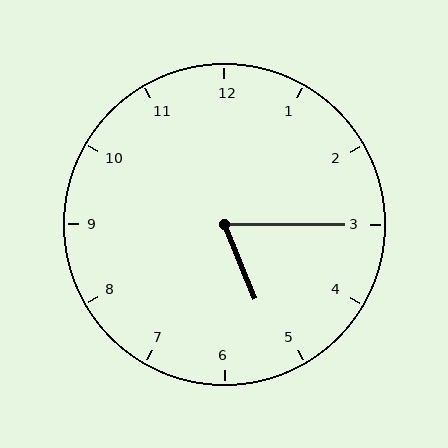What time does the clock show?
5:15.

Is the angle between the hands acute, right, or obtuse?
It is acute.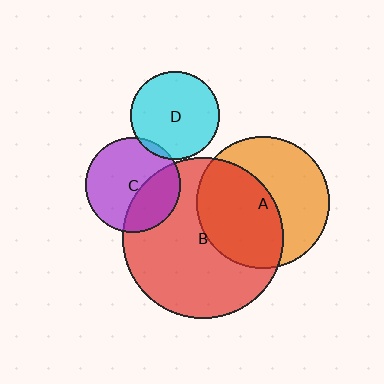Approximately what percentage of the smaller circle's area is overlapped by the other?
Approximately 50%.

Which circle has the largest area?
Circle B (red).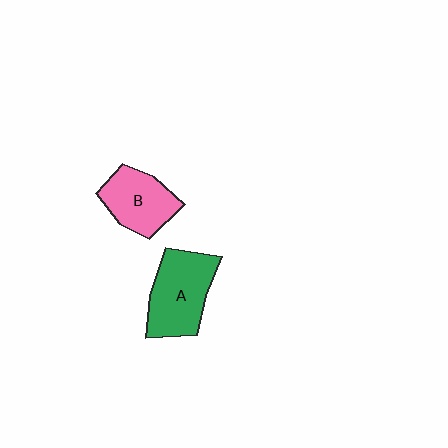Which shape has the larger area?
Shape A (green).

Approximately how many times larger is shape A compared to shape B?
Approximately 1.3 times.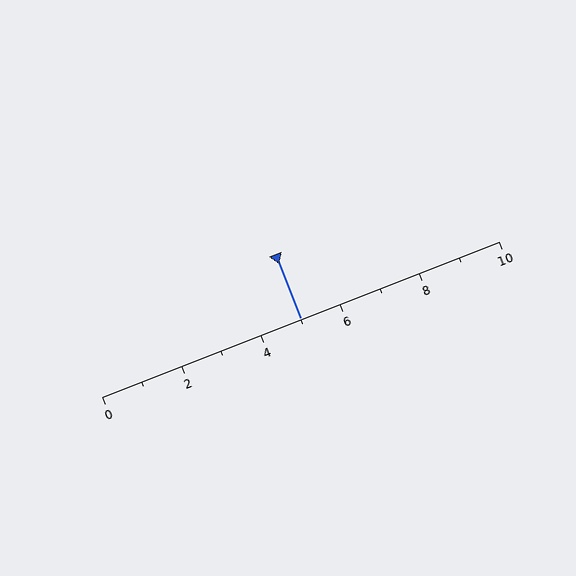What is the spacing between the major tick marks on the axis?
The major ticks are spaced 2 apart.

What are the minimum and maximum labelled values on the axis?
The axis runs from 0 to 10.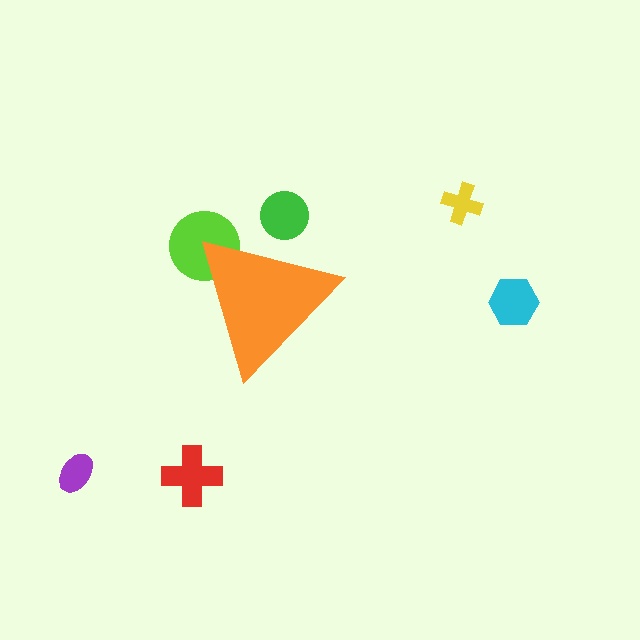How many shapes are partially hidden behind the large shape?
2 shapes are partially hidden.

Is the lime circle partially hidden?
Yes, the lime circle is partially hidden behind the orange triangle.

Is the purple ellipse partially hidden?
No, the purple ellipse is fully visible.